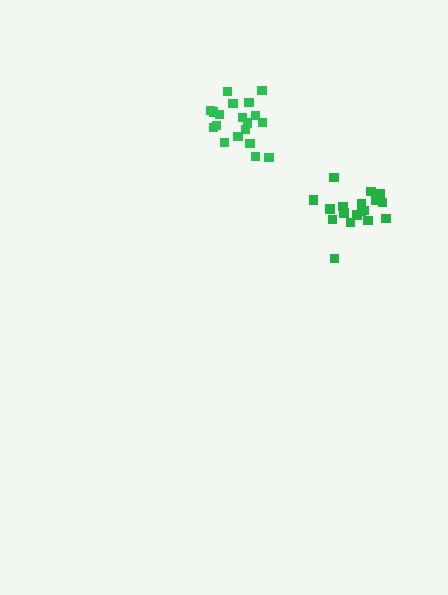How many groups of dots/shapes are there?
There are 2 groups.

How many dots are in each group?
Group 1: 19 dots, Group 2: 18 dots (37 total).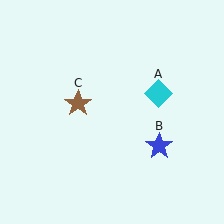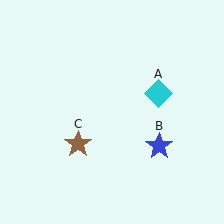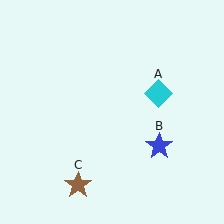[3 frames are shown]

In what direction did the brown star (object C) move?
The brown star (object C) moved down.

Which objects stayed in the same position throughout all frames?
Cyan diamond (object A) and blue star (object B) remained stationary.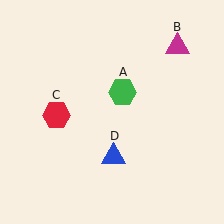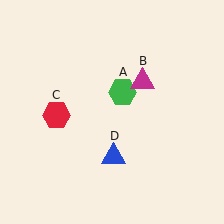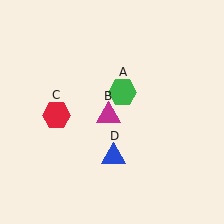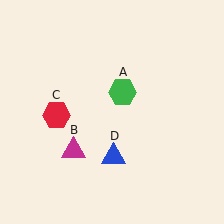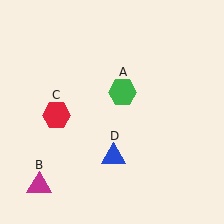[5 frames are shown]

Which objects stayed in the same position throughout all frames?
Green hexagon (object A) and red hexagon (object C) and blue triangle (object D) remained stationary.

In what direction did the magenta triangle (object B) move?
The magenta triangle (object B) moved down and to the left.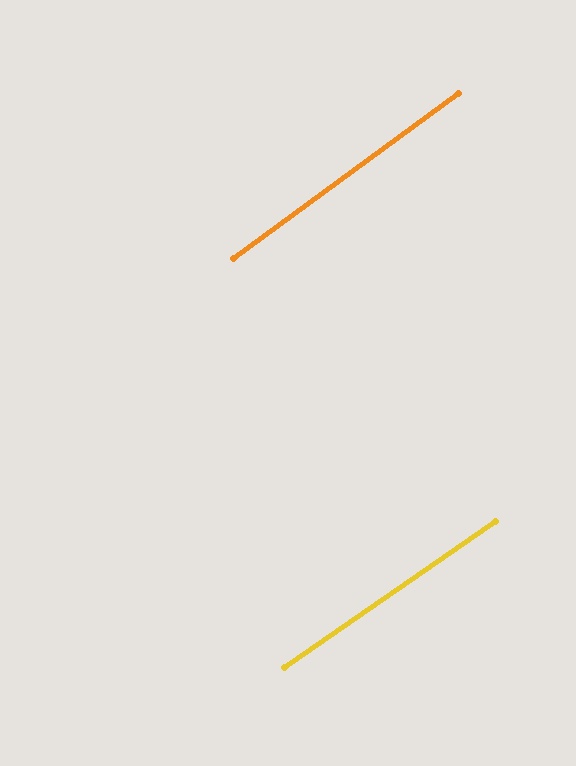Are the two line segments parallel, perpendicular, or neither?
Parallel — their directions differ by only 1.7°.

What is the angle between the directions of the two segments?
Approximately 2 degrees.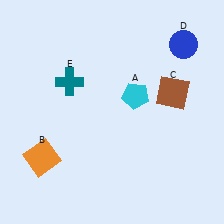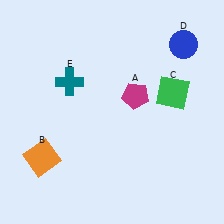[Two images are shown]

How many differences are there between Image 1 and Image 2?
There are 2 differences between the two images.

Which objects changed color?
A changed from cyan to magenta. C changed from brown to green.